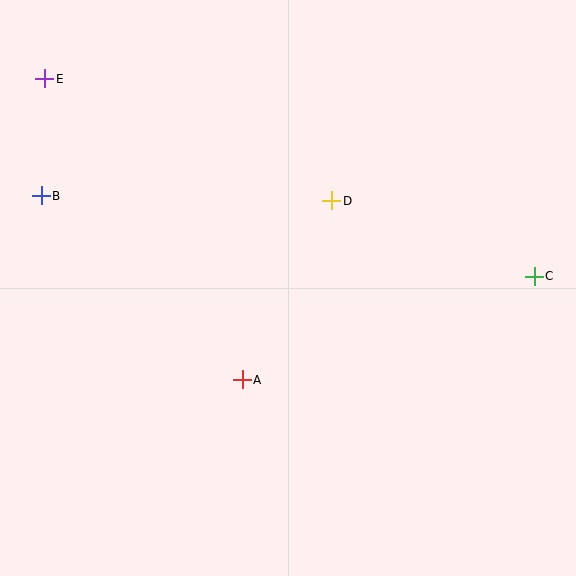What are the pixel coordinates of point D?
Point D is at (331, 201).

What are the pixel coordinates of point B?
Point B is at (41, 196).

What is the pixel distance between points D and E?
The distance between D and E is 312 pixels.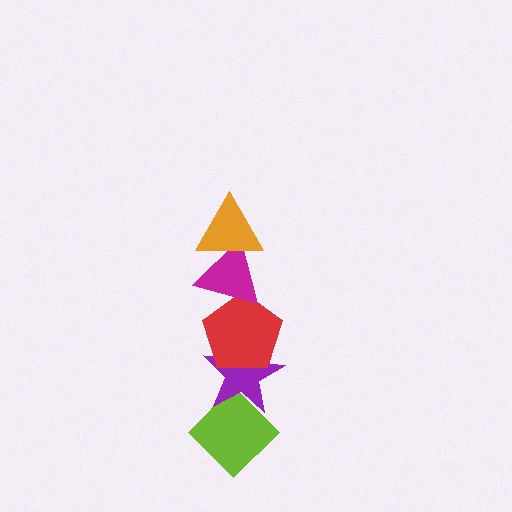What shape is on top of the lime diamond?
The purple star is on top of the lime diamond.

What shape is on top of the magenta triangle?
The orange triangle is on top of the magenta triangle.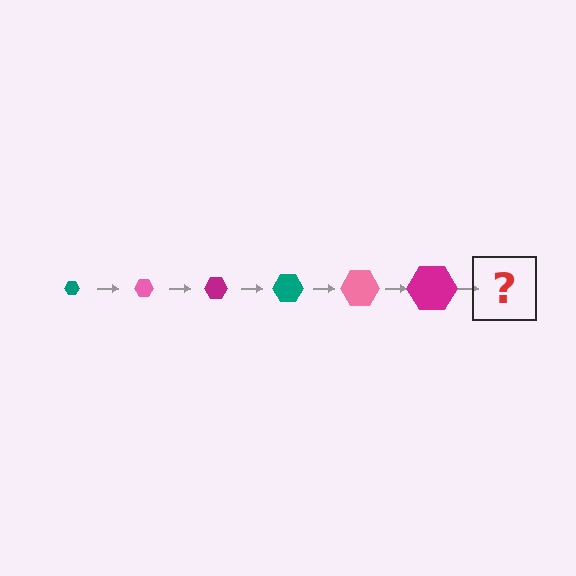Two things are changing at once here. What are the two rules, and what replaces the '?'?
The two rules are that the hexagon grows larger each step and the color cycles through teal, pink, and magenta. The '?' should be a teal hexagon, larger than the previous one.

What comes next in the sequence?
The next element should be a teal hexagon, larger than the previous one.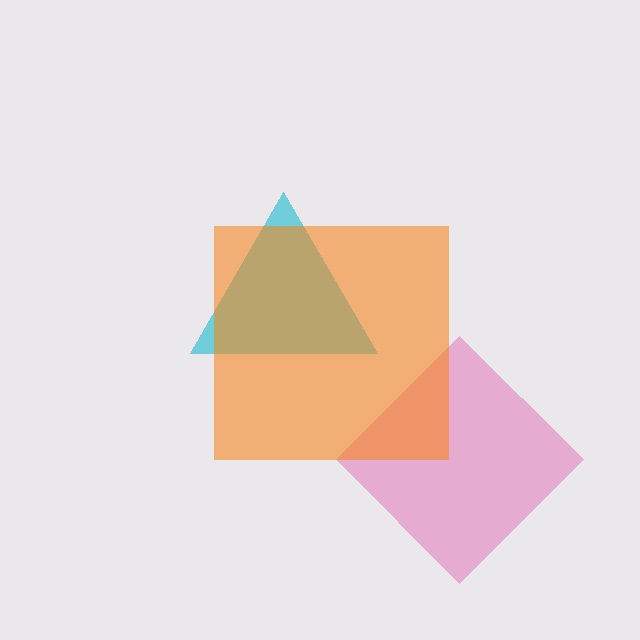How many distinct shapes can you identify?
There are 3 distinct shapes: a pink diamond, a cyan triangle, an orange square.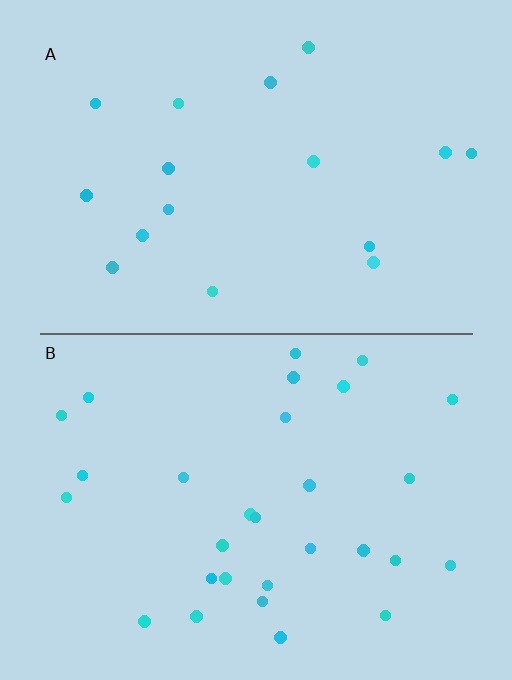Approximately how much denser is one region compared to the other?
Approximately 1.8× — region B over region A.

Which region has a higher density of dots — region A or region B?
B (the bottom).